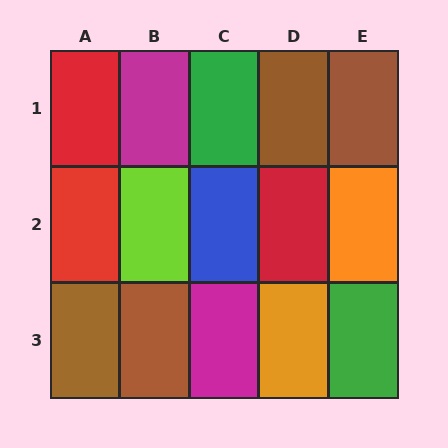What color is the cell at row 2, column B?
Lime.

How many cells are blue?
1 cell is blue.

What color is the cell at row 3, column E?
Green.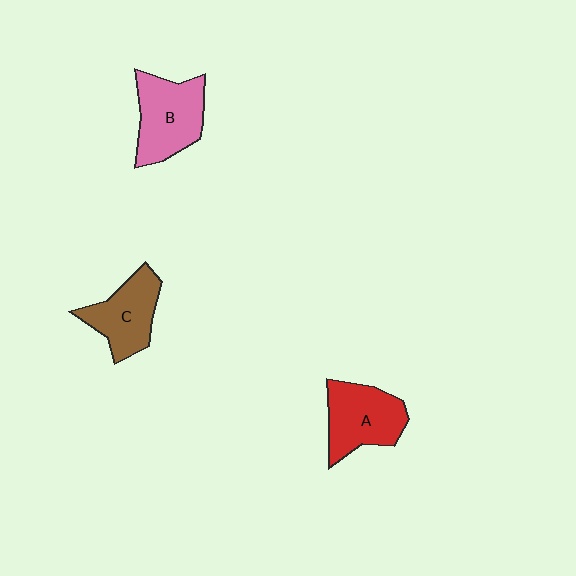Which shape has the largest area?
Shape B (pink).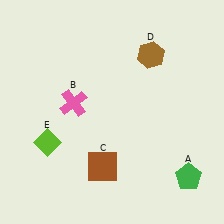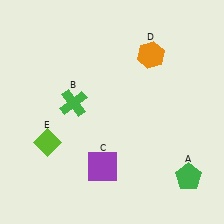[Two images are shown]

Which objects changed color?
B changed from pink to green. C changed from brown to purple. D changed from brown to orange.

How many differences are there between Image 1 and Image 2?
There are 3 differences between the two images.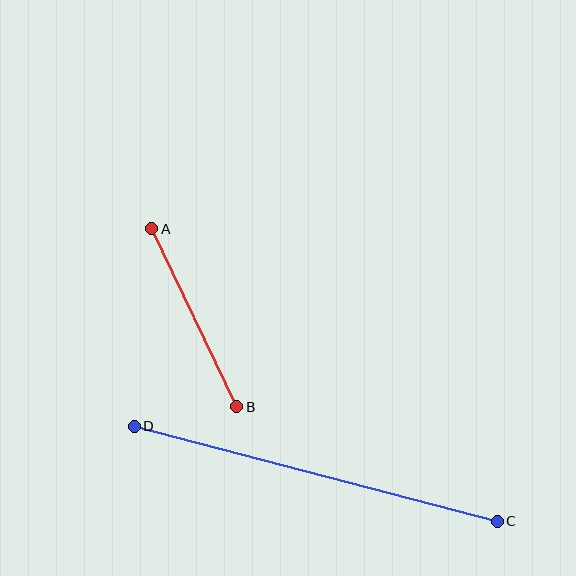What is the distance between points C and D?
The distance is approximately 375 pixels.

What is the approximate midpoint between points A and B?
The midpoint is at approximately (194, 318) pixels.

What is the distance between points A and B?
The distance is approximately 197 pixels.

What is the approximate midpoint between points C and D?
The midpoint is at approximately (316, 474) pixels.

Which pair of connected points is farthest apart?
Points C and D are farthest apart.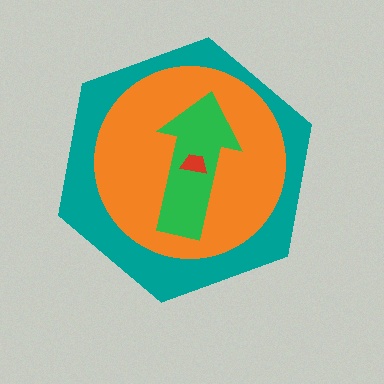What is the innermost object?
The red trapezoid.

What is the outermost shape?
The teal hexagon.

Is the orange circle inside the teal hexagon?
Yes.